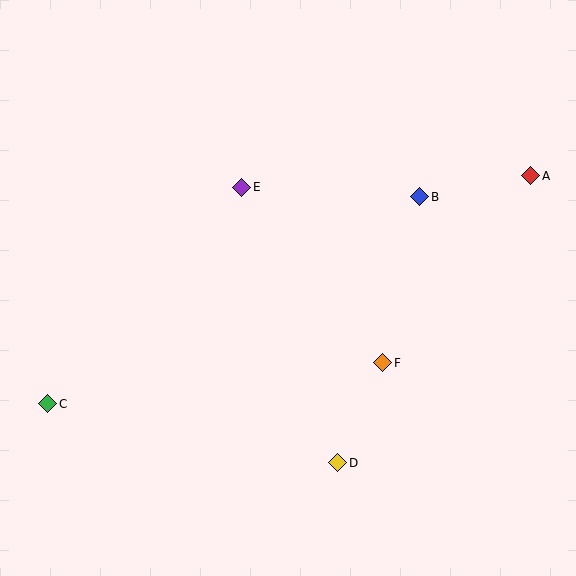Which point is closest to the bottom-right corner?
Point D is closest to the bottom-right corner.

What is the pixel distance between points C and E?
The distance between C and E is 291 pixels.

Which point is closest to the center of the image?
Point E at (242, 187) is closest to the center.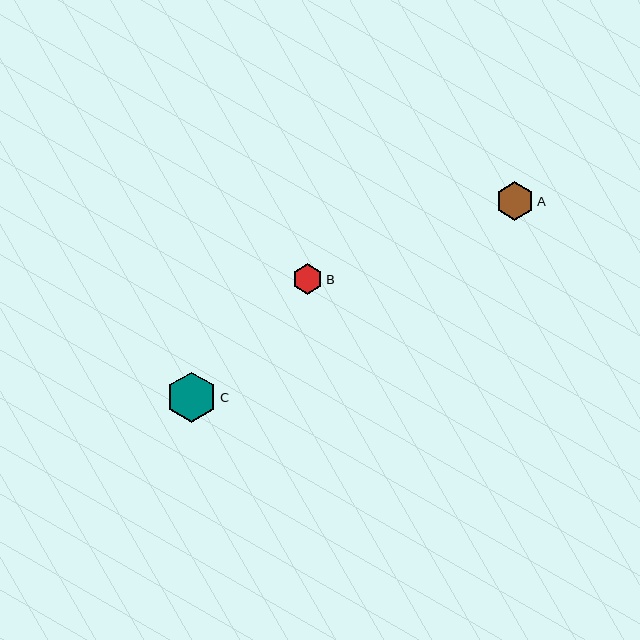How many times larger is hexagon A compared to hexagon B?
Hexagon A is approximately 1.2 times the size of hexagon B.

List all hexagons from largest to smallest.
From largest to smallest: C, A, B.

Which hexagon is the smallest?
Hexagon B is the smallest with a size of approximately 31 pixels.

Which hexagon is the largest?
Hexagon C is the largest with a size of approximately 50 pixels.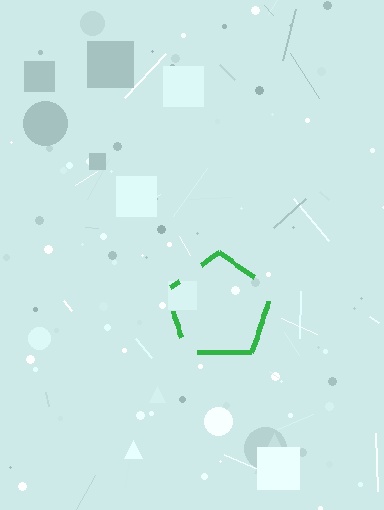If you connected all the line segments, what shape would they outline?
They would outline a pentagon.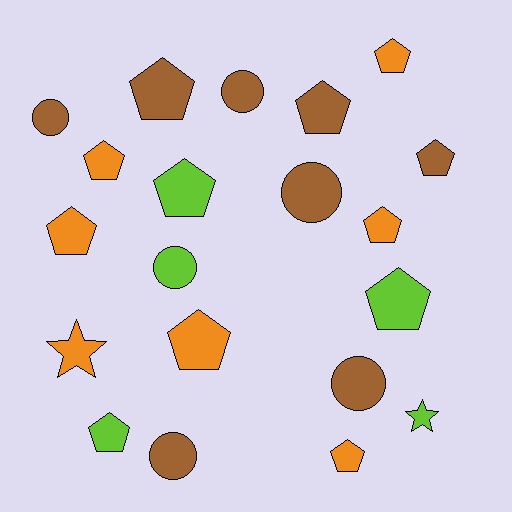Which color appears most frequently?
Brown, with 8 objects.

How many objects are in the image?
There are 20 objects.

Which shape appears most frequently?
Pentagon, with 12 objects.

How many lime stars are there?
There is 1 lime star.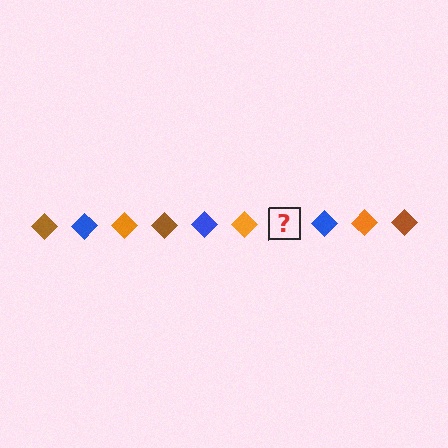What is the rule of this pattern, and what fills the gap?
The rule is that the pattern cycles through brown, blue, orange diamonds. The gap should be filled with a brown diamond.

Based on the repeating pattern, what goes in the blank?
The blank should be a brown diamond.